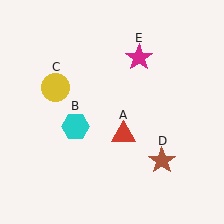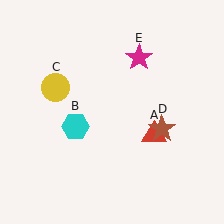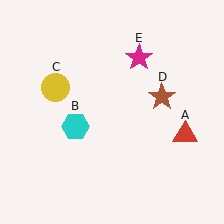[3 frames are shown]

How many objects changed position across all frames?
2 objects changed position: red triangle (object A), brown star (object D).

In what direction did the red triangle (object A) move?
The red triangle (object A) moved right.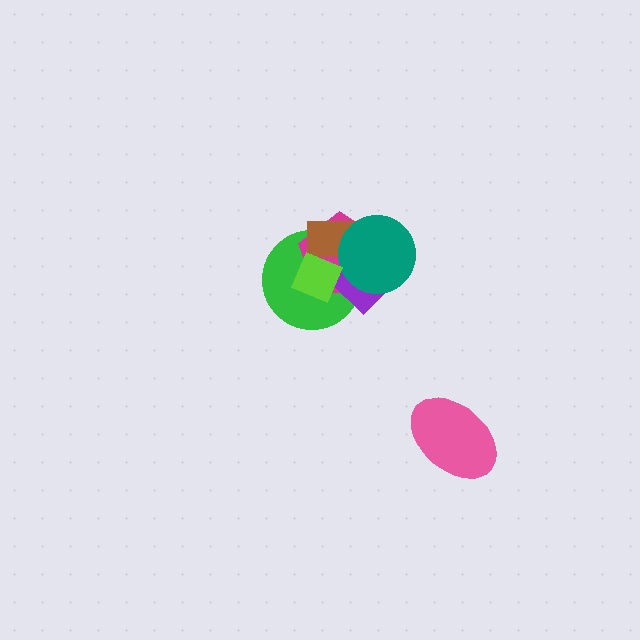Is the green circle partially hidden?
Yes, it is partially covered by another shape.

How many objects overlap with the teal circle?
4 objects overlap with the teal circle.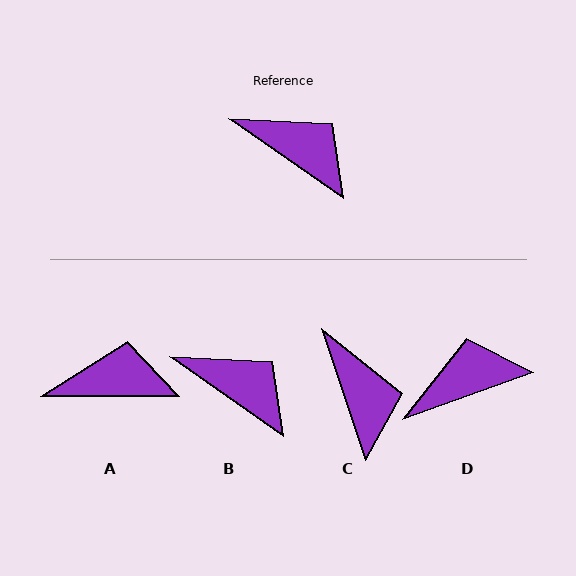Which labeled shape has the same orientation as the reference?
B.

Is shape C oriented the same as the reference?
No, it is off by about 37 degrees.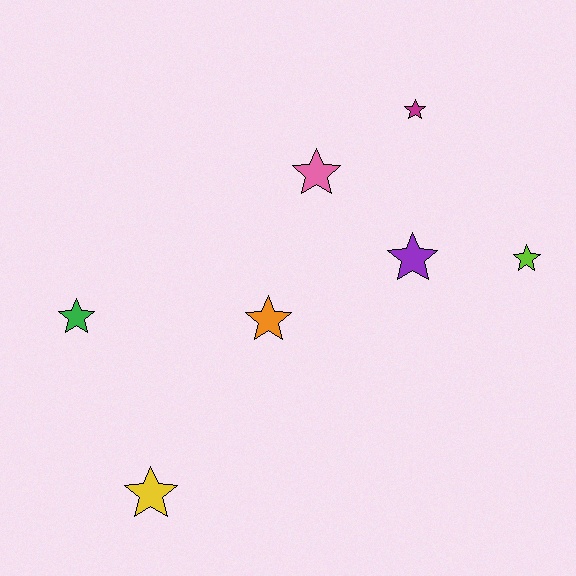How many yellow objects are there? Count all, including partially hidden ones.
There is 1 yellow object.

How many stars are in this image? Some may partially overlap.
There are 7 stars.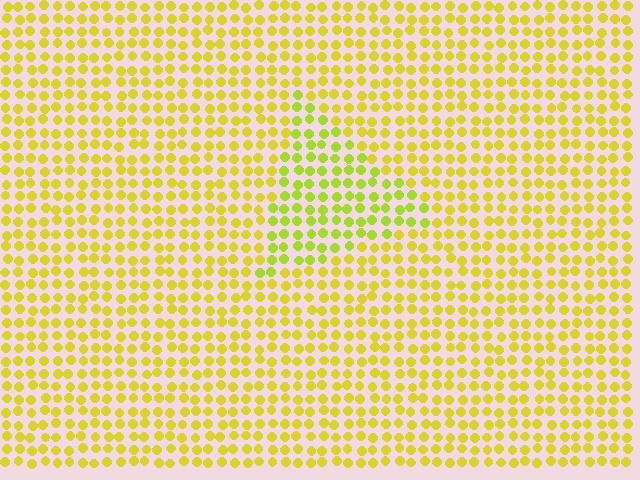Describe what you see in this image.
The image is filled with small yellow elements in a uniform arrangement. A triangle-shaped region is visible where the elements are tinted to a slightly different hue, forming a subtle color boundary.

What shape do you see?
I see a triangle.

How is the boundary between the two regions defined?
The boundary is defined purely by a slight shift in hue (about 22 degrees). Spacing, size, and orientation are identical on both sides.